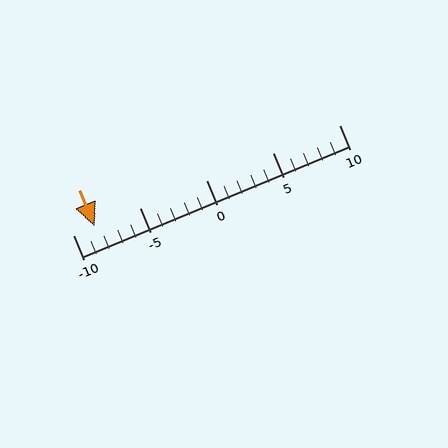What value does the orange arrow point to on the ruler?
The orange arrow points to approximately -8.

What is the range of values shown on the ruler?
The ruler shows values from -10 to 10.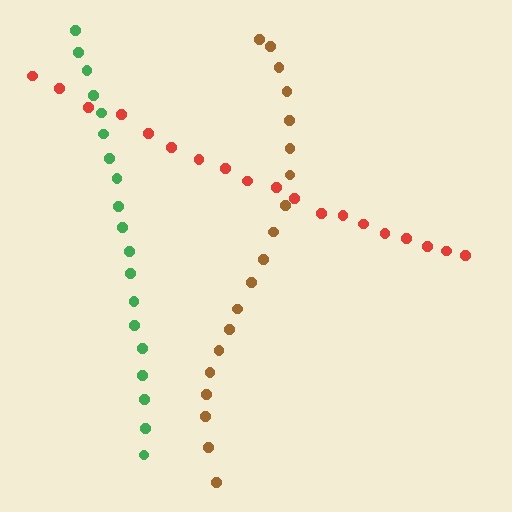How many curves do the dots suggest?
There are 3 distinct paths.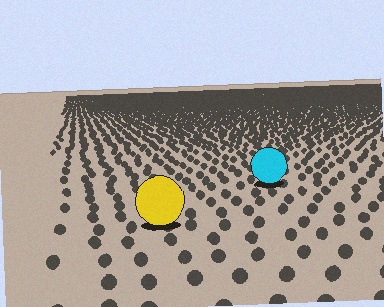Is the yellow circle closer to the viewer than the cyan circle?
Yes. The yellow circle is closer — you can tell from the texture gradient: the ground texture is coarser near it.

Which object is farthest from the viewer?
The cyan circle is farthest from the viewer. It appears smaller and the ground texture around it is denser.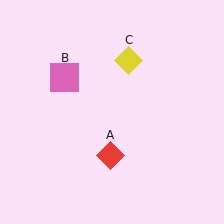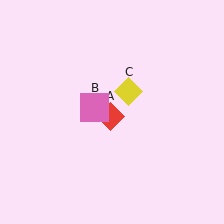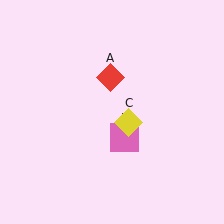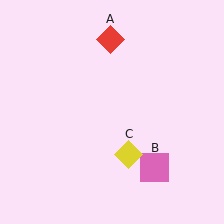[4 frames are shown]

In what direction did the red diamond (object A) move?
The red diamond (object A) moved up.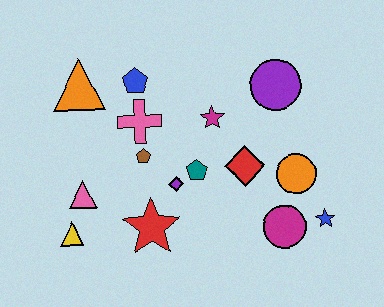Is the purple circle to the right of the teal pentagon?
Yes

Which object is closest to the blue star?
The magenta circle is closest to the blue star.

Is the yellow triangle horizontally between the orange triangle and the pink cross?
No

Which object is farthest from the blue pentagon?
The blue star is farthest from the blue pentagon.